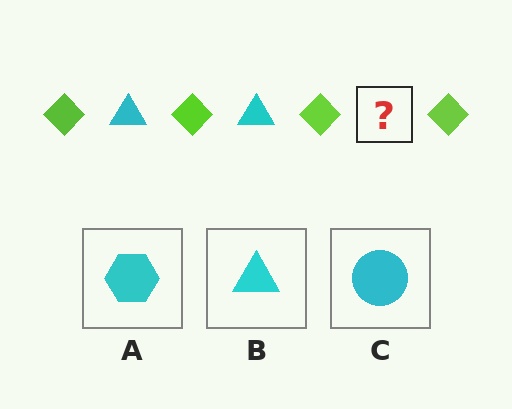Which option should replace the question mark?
Option B.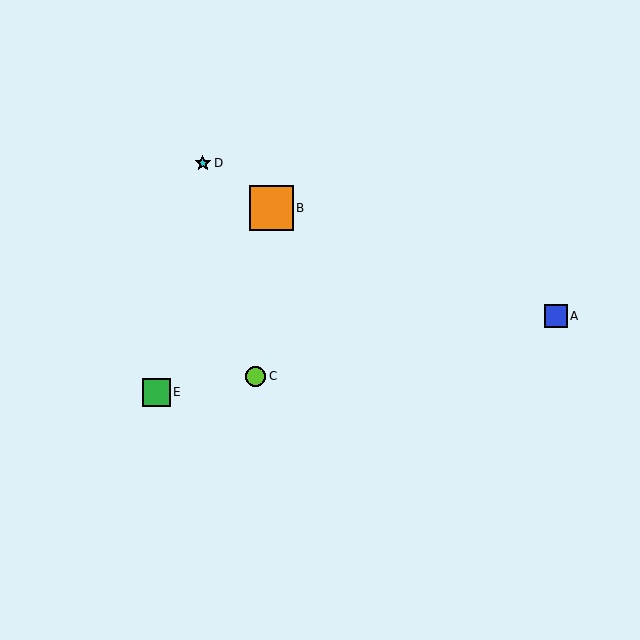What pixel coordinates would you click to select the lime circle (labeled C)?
Click at (256, 376) to select the lime circle C.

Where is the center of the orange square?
The center of the orange square is at (271, 208).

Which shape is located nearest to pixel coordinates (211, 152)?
The cyan star (labeled D) at (203, 163) is nearest to that location.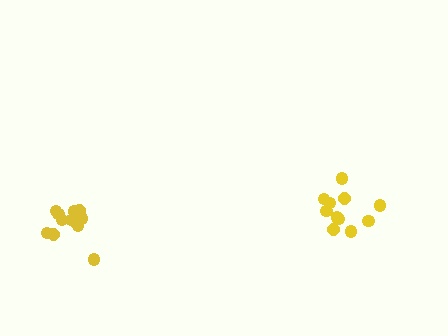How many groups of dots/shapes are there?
There are 2 groups.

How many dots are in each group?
Group 1: 12 dots, Group 2: 11 dots (23 total).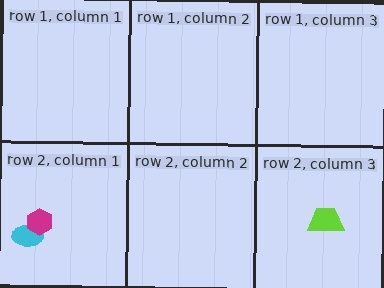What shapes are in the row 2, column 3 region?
The lime trapezoid.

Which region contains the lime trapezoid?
The row 2, column 3 region.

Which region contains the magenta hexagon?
The row 2, column 1 region.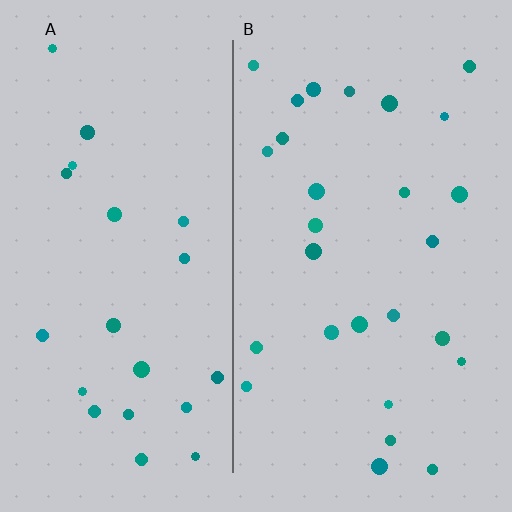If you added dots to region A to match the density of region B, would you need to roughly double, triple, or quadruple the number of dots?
Approximately double.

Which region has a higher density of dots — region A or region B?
B (the right).